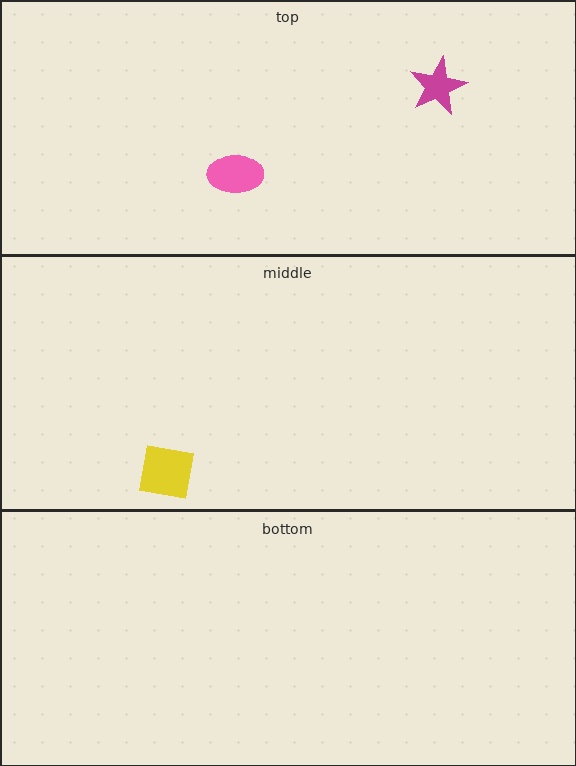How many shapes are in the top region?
2.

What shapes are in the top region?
The pink ellipse, the magenta star.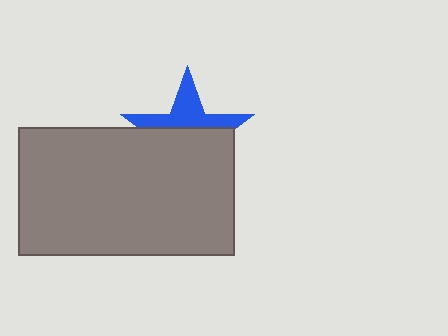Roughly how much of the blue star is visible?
A small part of it is visible (roughly 42%).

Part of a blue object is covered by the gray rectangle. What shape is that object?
It is a star.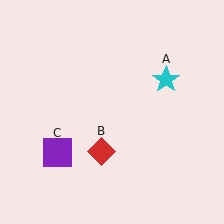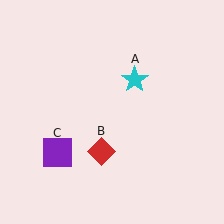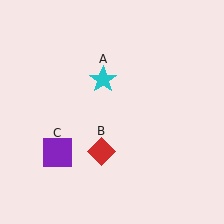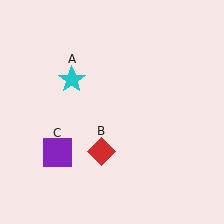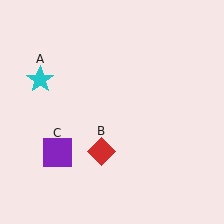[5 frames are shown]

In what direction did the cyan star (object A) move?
The cyan star (object A) moved left.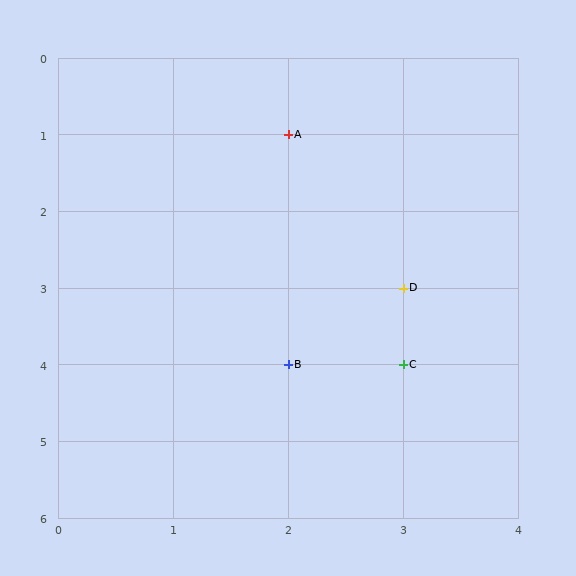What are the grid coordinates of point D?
Point D is at grid coordinates (3, 3).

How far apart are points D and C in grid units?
Points D and C are 1 row apart.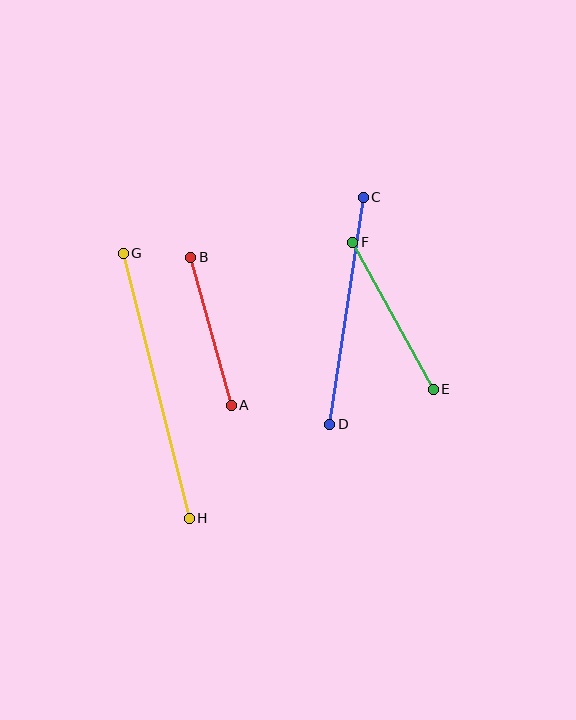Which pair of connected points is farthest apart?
Points G and H are farthest apart.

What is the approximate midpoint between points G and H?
The midpoint is at approximately (156, 386) pixels.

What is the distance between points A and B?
The distance is approximately 154 pixels.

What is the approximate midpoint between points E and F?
The midpoint is at approximately (393, 316) pixels.